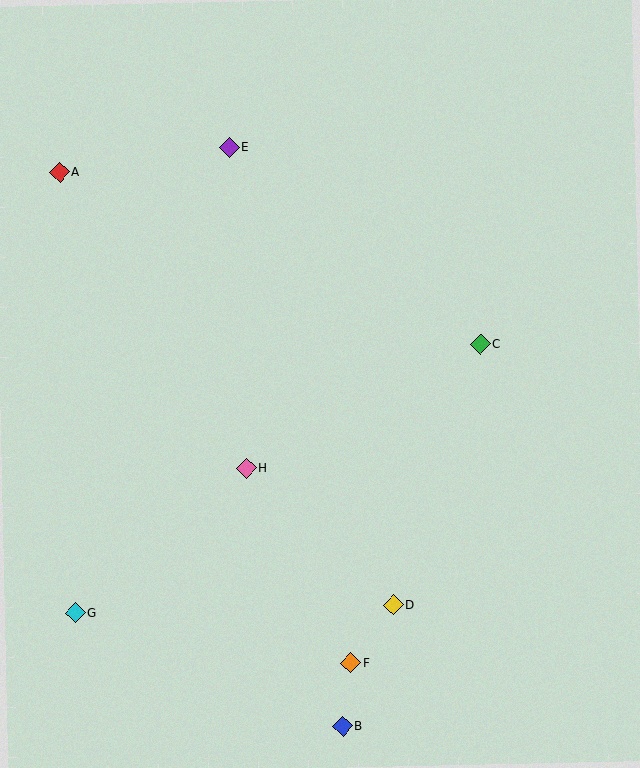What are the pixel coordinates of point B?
Point B is at (343, 726).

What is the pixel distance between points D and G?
The distance between D and G is 318 pixels.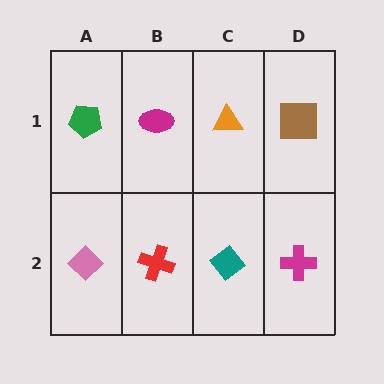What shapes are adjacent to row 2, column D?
A brown square (row 1, column D), a teal diamond (row 2, column C).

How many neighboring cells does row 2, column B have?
3.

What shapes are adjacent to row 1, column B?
A red cross (row 2, column B), a green pentagon (row 1, column A), an orange triangle (row 1, column C).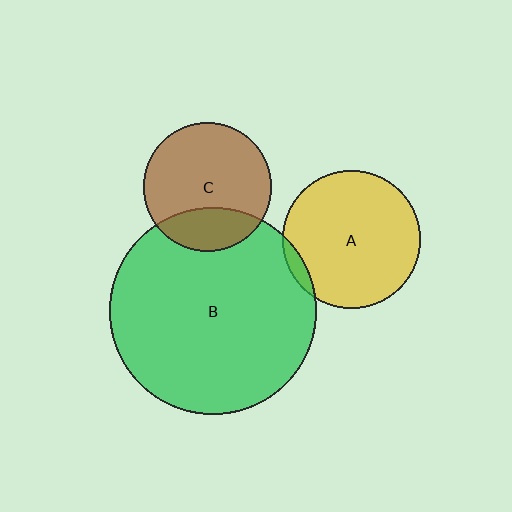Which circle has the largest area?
Circle B (green).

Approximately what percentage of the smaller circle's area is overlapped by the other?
Approximately 25%.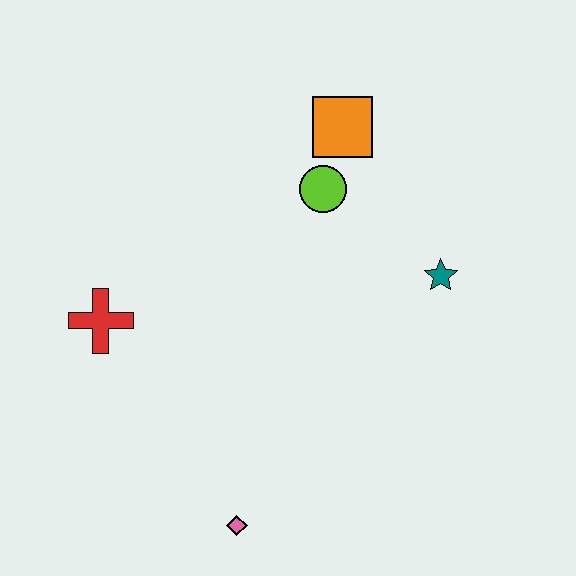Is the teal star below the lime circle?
Yes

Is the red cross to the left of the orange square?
Yes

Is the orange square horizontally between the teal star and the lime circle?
Yes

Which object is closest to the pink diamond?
The red cross is closest to the pink diamond.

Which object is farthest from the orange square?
The pink diamond is farthest from the orange square.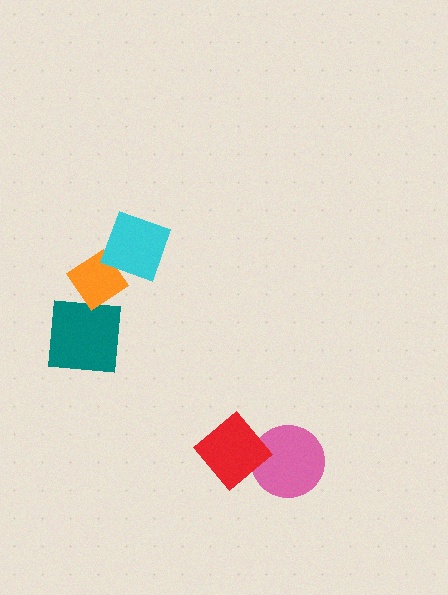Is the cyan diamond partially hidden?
No, no other shape covers it.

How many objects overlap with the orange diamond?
1 object overlaps with the orange diamond.